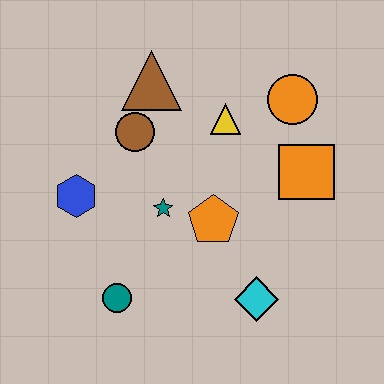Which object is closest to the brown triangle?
The brown circle is closest to the brown triangle.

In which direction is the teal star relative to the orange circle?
The teal star is to the left of the orange circle.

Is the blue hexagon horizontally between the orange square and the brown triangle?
No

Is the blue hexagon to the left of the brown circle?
Yes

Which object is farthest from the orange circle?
The teal circle is farthest from the orange circle.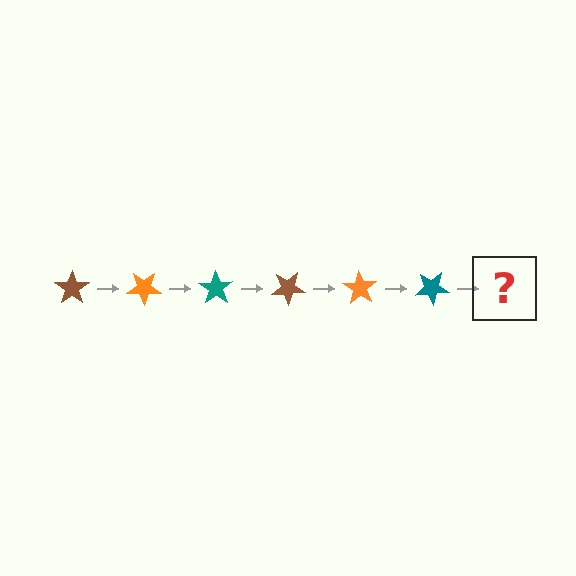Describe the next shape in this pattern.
It should be a brown star, rotated 210 degrees from the start.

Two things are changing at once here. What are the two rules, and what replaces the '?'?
The two rules are that it rotates 35 degrees each step and the color cycles through brown, orange, and teal. The '?' should be a brown star, rotated 210 degrees from the start.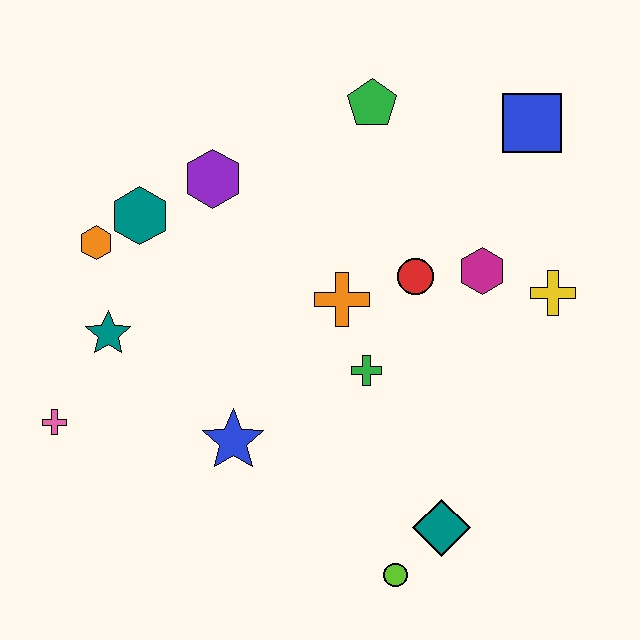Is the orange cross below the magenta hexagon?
Yes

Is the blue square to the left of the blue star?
No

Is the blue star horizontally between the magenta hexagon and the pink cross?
Yes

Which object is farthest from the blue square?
The pink cross is farthest from the blue square.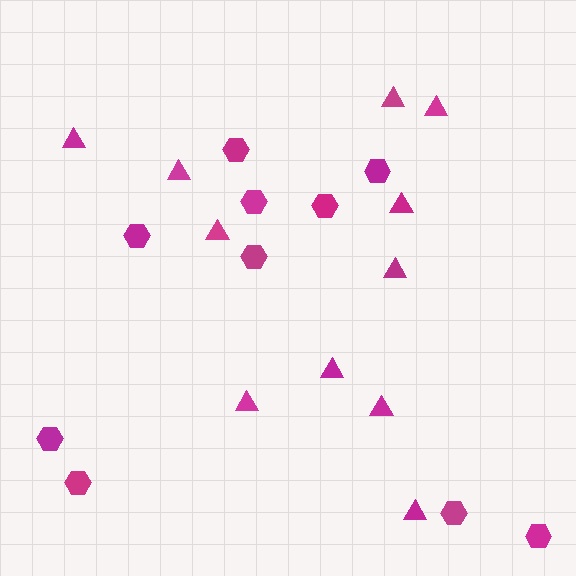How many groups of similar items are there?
There are 2 groups: one group of hexagons (10) and one group of triangles (11).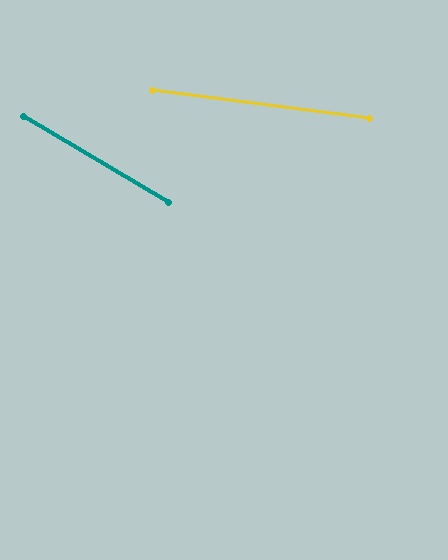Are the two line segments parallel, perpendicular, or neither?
Neither parallel nor perpendicular — they differ by about 23°.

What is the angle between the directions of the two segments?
Approximately 23 degrees.